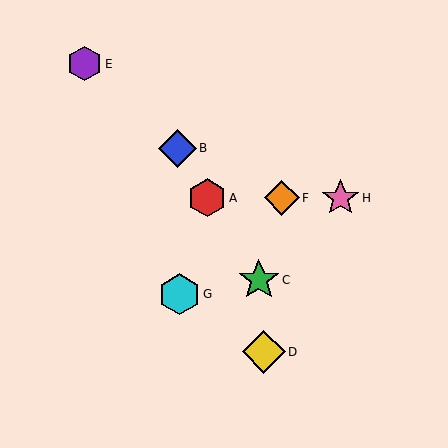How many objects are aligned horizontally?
3 objects (A, F, H) are aligned horizontally.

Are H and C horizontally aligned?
No, H is at y≈198 and C is at y≈280.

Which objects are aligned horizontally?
Objects A, F, H are aligned horizontally.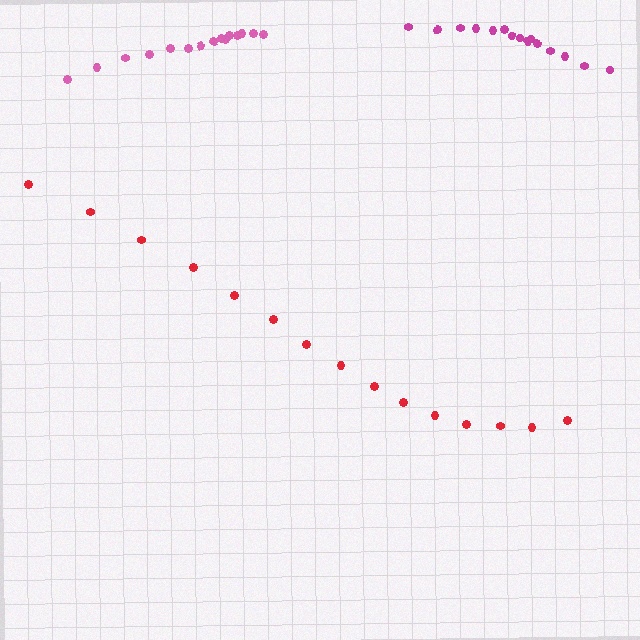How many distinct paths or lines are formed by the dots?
There are 3 distinct paths.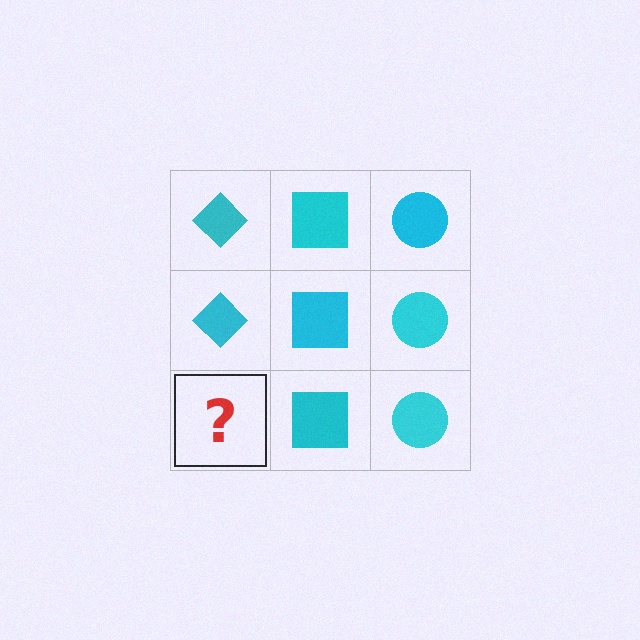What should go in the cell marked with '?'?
The missing cell should contain a cyan diamond.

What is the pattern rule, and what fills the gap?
The rule is that each column has a consistent shape. The gap should be filled with a cyan diamond.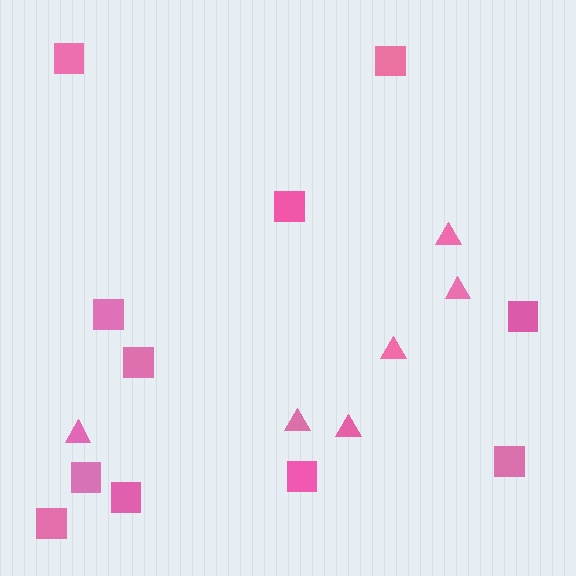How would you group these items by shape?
There are 2 groups: one group of triangles (6) and one group of squares (11).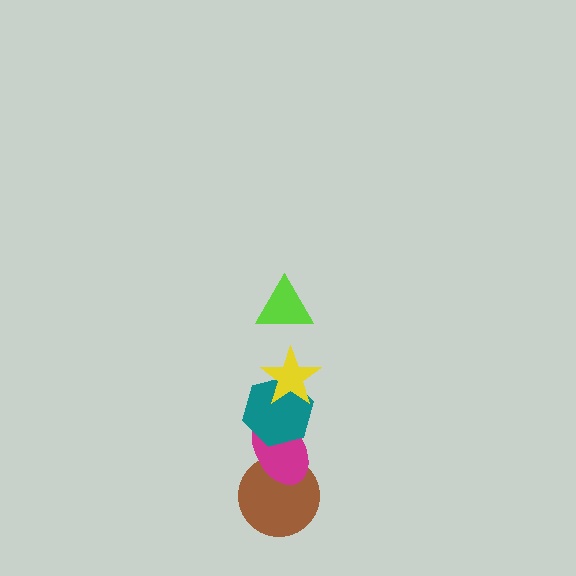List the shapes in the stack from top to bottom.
From top to bottom: the lime triangle, the yellow star, the teal hexagon, the magenta ellipse, the brown circle.